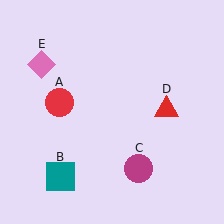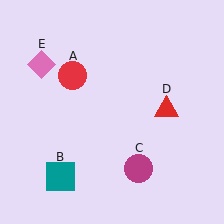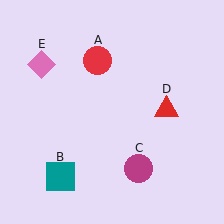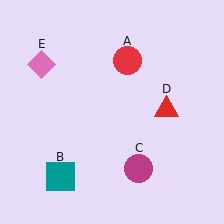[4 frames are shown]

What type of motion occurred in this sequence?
The red circle (object A) rotated clockwise around the center of the scene.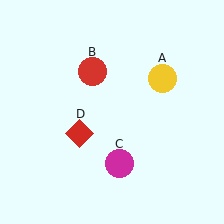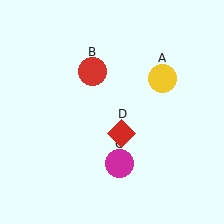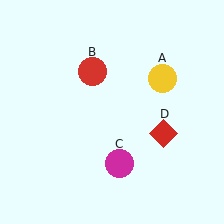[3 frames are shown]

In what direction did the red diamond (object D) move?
The red diamond (object D) moved right.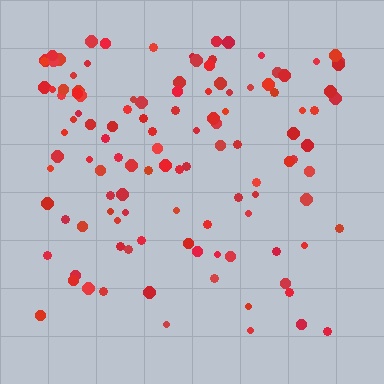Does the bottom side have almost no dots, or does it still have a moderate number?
Still a moderate number, just noticeably fewer than the top.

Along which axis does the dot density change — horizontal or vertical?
Vertical.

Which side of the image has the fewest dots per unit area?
The bottom.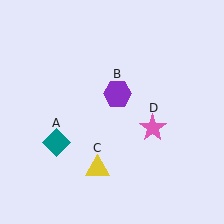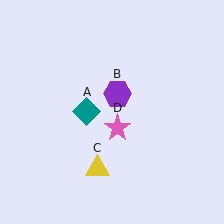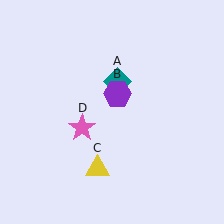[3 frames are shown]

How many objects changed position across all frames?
2 objects changed position: teal diamond (object A), pink star (object D).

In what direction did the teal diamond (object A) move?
The teal diamond (object A) moved up and to the right.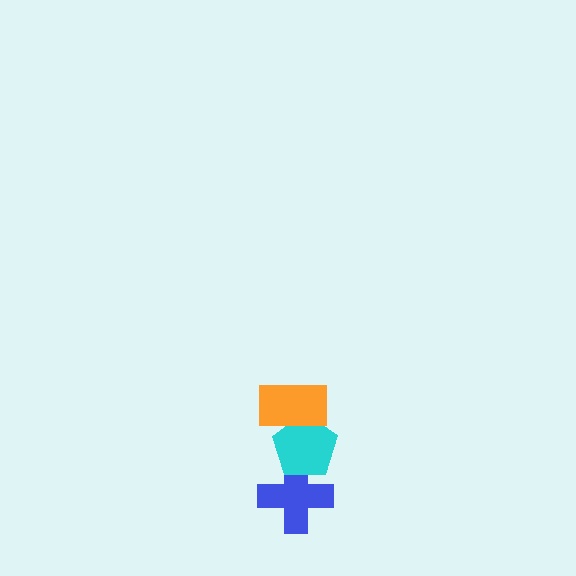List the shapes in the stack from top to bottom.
From top to bottom: the orange rectangle, the cyan pentagon, the blue cross.